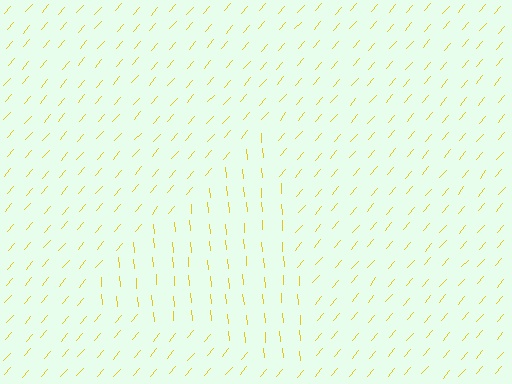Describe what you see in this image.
The image is filled with small yellow line segments. A triangle region in the image has lines oriented differently from the surrounding lines, creating a visible texture boundary.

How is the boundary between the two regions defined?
The boundary is defined purely by a change in line orientation (approximately 45 degrees difference). All lines are the same color and thickness.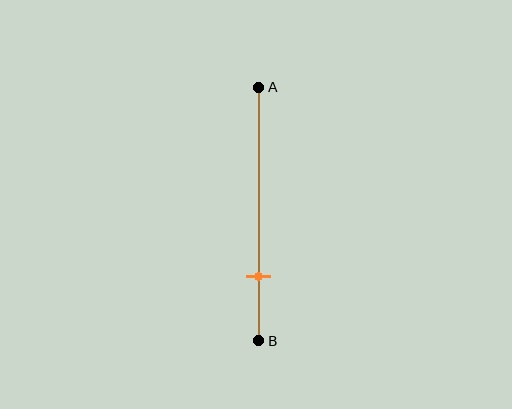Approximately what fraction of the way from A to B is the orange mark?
The orange mark is approximately 75% of the way from A to B.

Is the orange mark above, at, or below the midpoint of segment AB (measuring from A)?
The orange mark is below the midpoint of segment AB.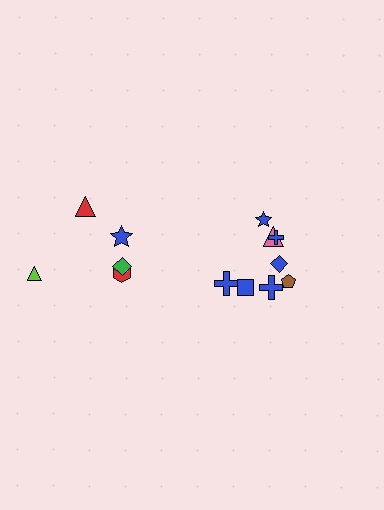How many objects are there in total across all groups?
There are 13 objects.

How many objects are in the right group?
There are 8 objects.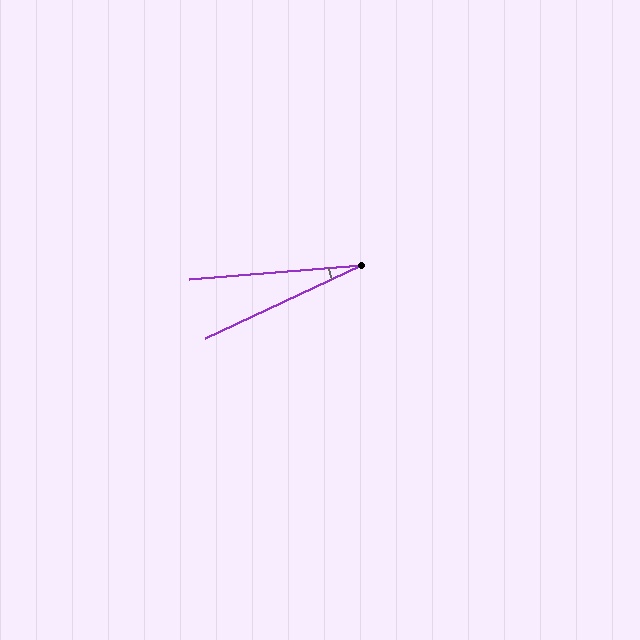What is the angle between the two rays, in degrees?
Approximately 21 degrees.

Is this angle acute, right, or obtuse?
It is acute.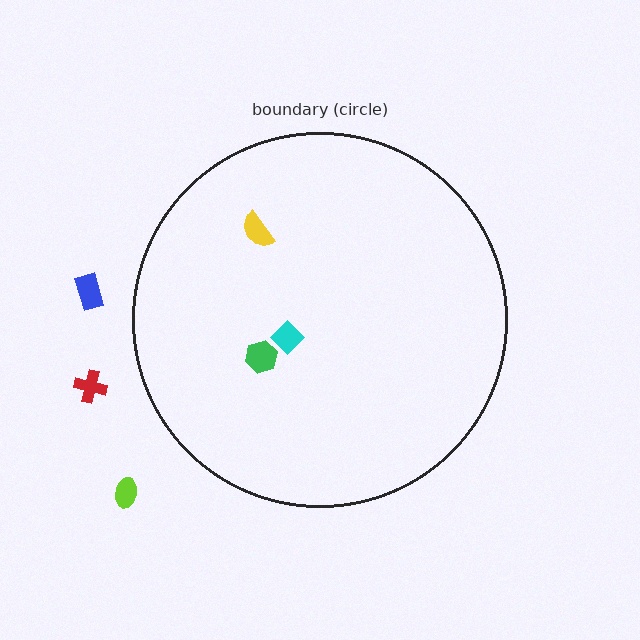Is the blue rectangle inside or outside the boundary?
Outside.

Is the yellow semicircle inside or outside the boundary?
Inside.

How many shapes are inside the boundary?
3 inside, 3 outside.